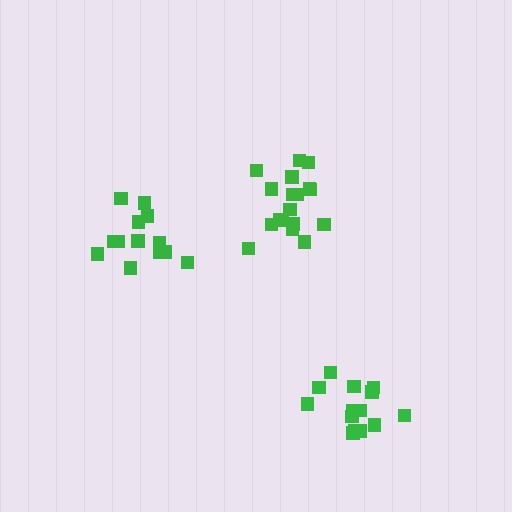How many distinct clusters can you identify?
There are 3 distinct clusters.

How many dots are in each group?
Group 1: 13 dots, Group 2: 14 dots, Group 3: 18 dots (45 total).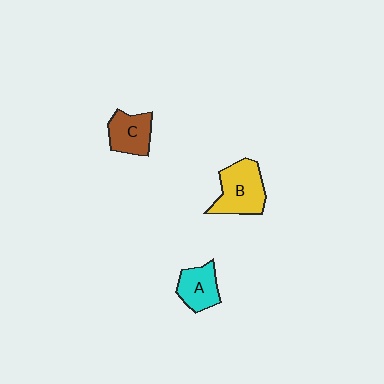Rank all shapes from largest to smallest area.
From largest to smallest: B (yellow), C (brown), A (cyan).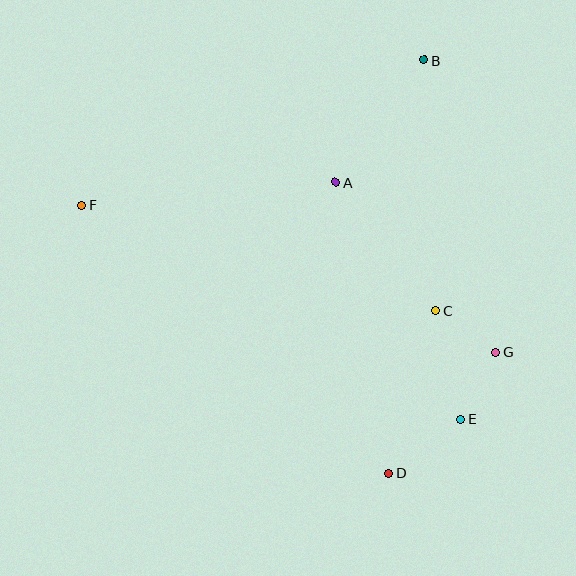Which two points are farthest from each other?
Points F and G are farthest from each other.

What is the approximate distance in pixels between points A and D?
The distance between A and D is approximately 296 pixels.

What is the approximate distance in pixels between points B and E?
The distance between B and E is approximately 361 pixels.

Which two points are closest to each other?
Points C and G are closest to each other.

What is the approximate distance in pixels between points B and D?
The distance between B and D is approximately 415 pixels.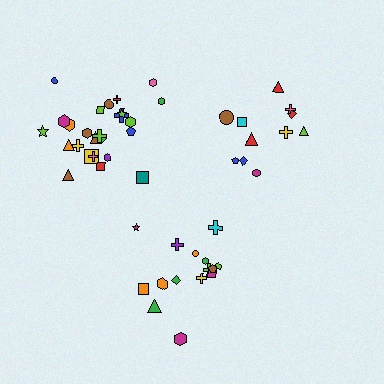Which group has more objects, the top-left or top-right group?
The top-left group.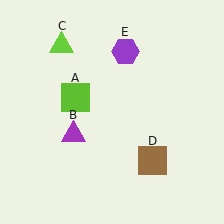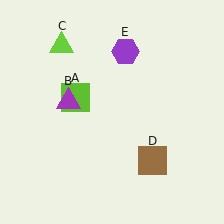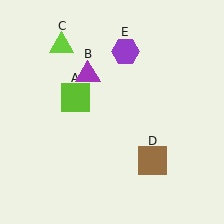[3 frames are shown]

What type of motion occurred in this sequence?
The purple triangle (object B) rotated clockwise around the center of the scene.